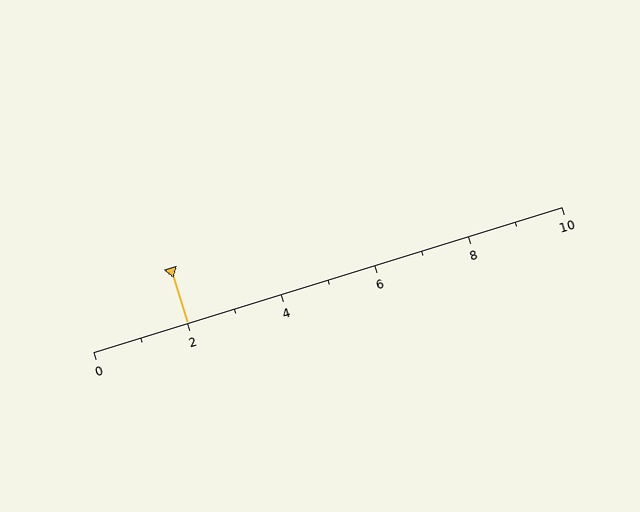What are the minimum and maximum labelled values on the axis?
The axis runs from 0 to 10.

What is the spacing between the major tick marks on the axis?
The major ticks are spaced 2 apart.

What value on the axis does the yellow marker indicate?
The marker indicates approximately 2.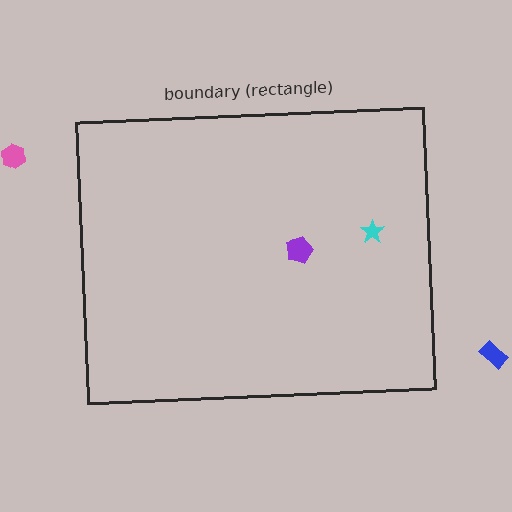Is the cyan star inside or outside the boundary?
Inside.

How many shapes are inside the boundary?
2 inside, 2 outside.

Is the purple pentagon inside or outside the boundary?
Inside.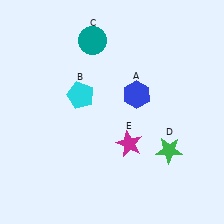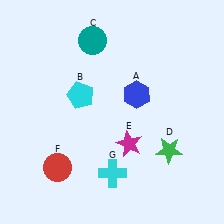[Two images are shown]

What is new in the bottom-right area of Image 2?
A cyan cross (G) was added in the bottom-right area of Image 2.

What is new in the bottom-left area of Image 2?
A red circle (F) was added in the bottom-left area of Image 2.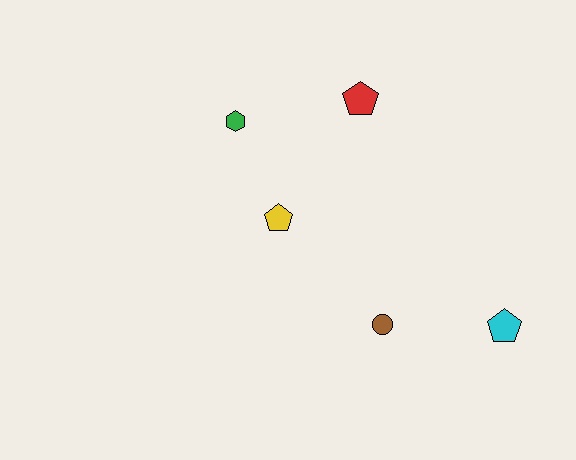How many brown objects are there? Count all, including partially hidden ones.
There is 1 brown object.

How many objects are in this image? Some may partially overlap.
There are 5 objects.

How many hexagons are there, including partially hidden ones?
There is 1 hexagon.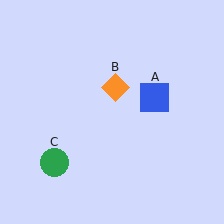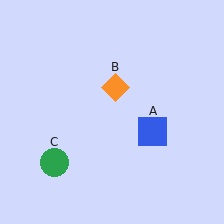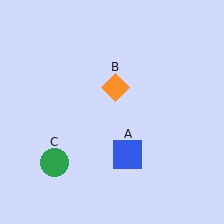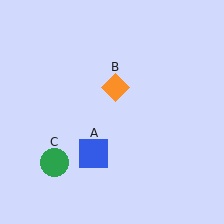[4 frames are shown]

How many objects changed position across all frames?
1 object changed position: blue square (object A).